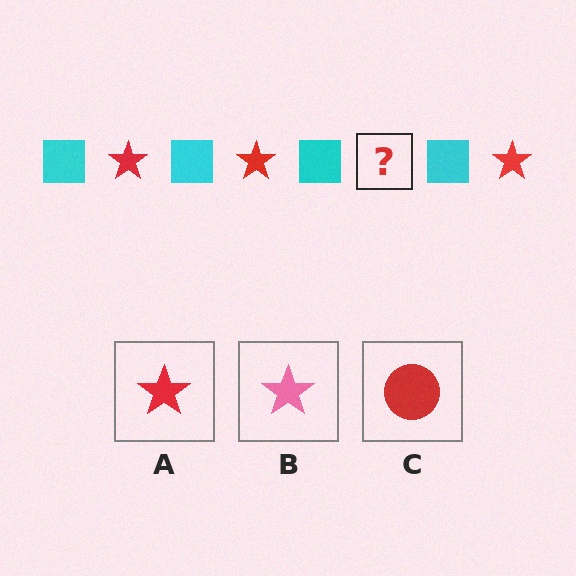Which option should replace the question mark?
Option A.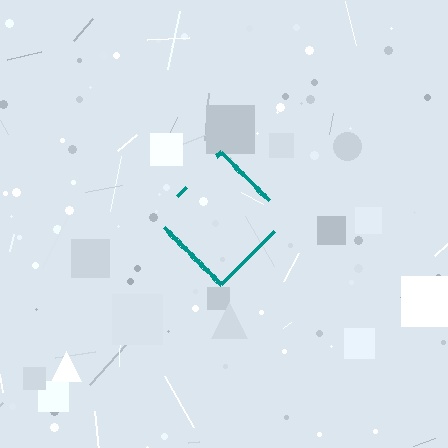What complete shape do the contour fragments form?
The contour fragments form a diamond.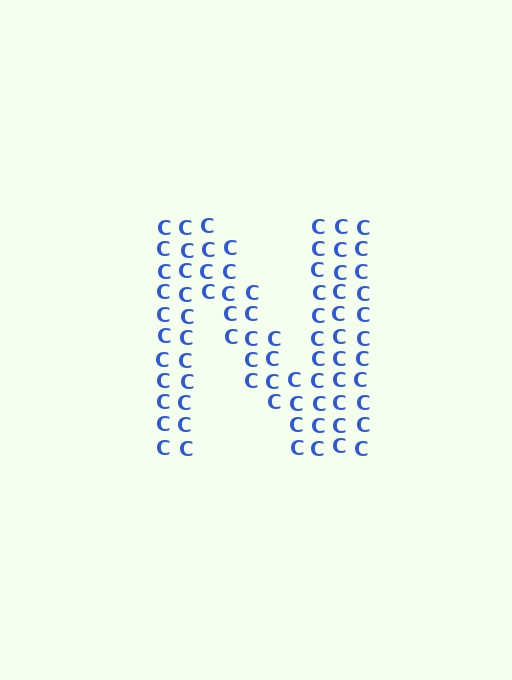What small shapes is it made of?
It is made of small letter C's.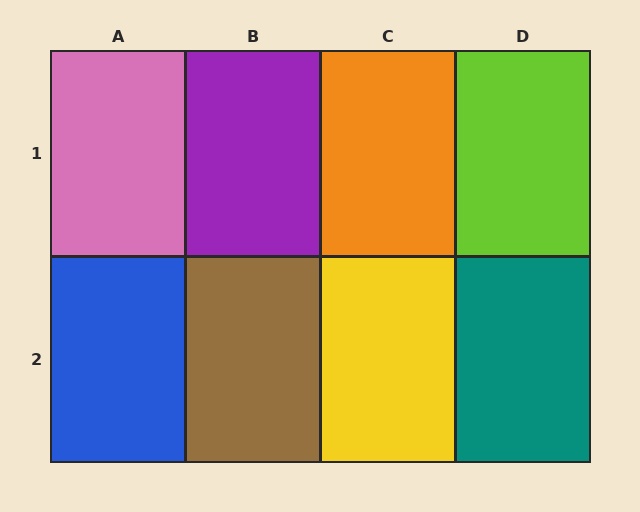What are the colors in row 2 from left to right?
Blue, brown, yellow, teal.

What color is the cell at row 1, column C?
Orange.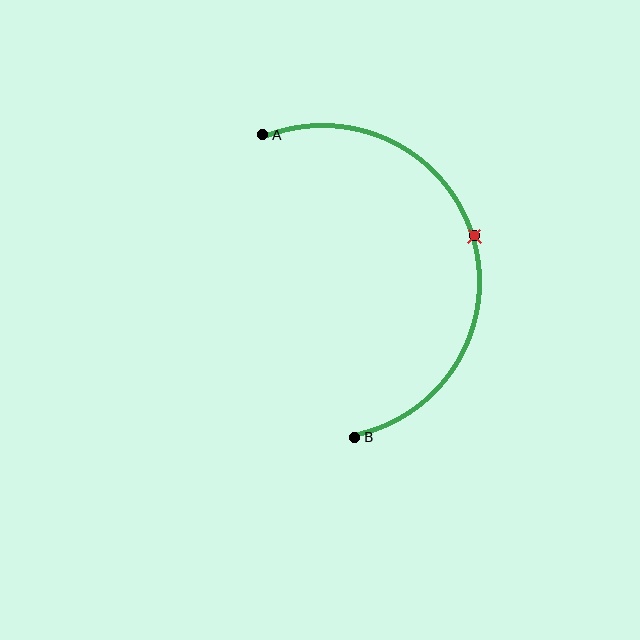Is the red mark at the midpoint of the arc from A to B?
Yes. The red mark lies on the arc at equal arc-length from both A and B — it is the arc midpoint.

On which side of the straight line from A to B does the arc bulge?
The arc bulges to the right of the straight line connecting A and B.